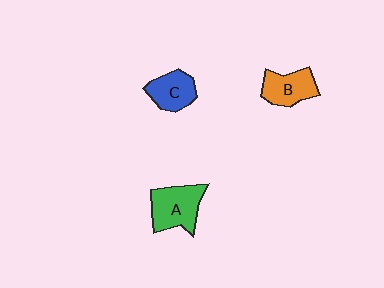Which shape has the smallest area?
Shape C (blue).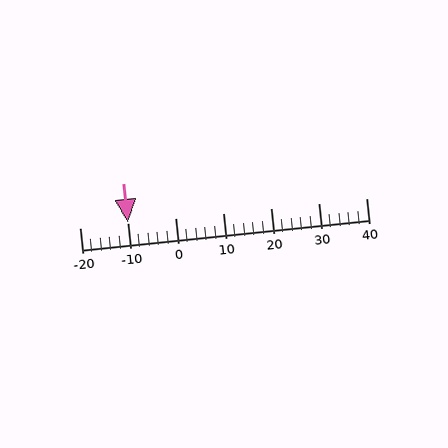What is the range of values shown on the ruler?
The ruler shows values from -20 to 40.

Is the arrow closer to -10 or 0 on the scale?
The arrow is closer to -10.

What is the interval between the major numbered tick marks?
The major tick marks are spaced 10 units apart.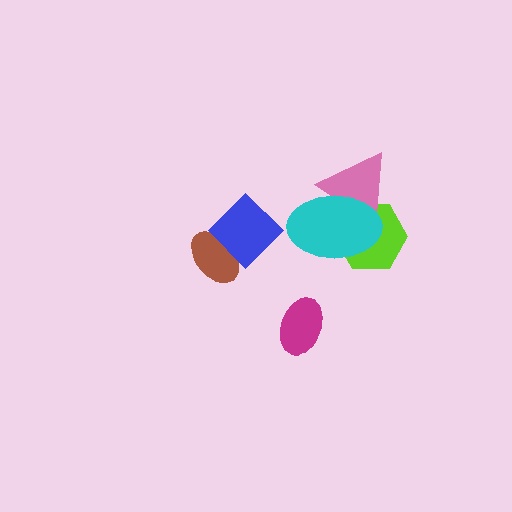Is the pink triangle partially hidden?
Yes, it is partially covered by another shape.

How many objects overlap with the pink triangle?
2 objects overlap with the pink triangle.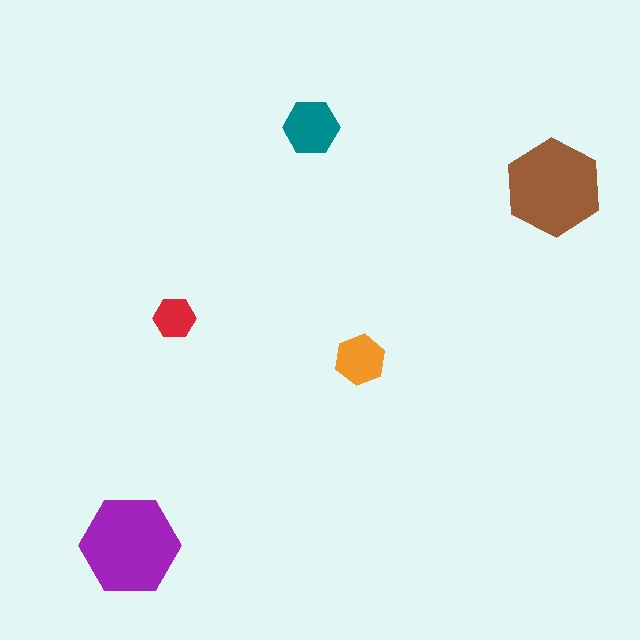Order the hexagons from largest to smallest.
the purple one, the brown one, the teal one, the orange one, the red one.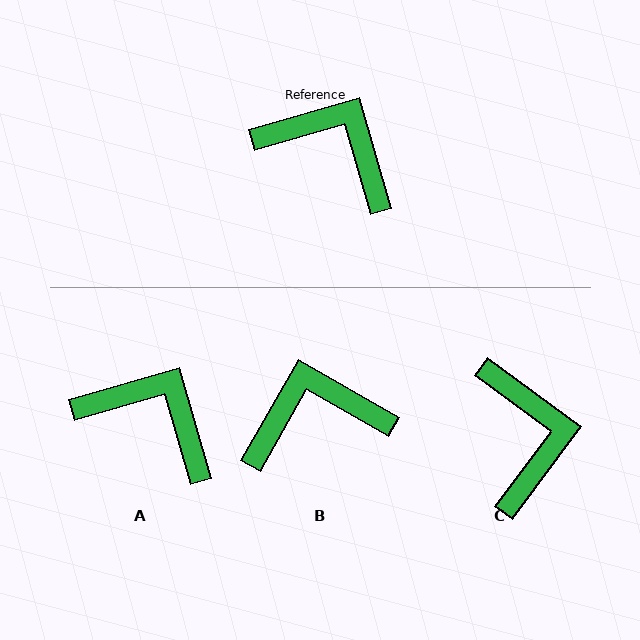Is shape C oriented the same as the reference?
No, it is off by about 53 degrees.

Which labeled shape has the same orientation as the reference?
A.